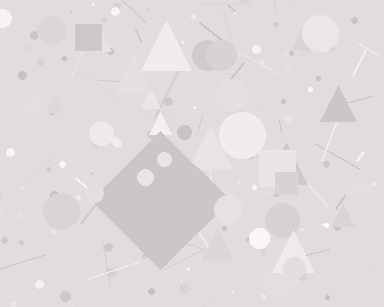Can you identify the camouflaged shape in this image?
The camouflaged shape is a diamond.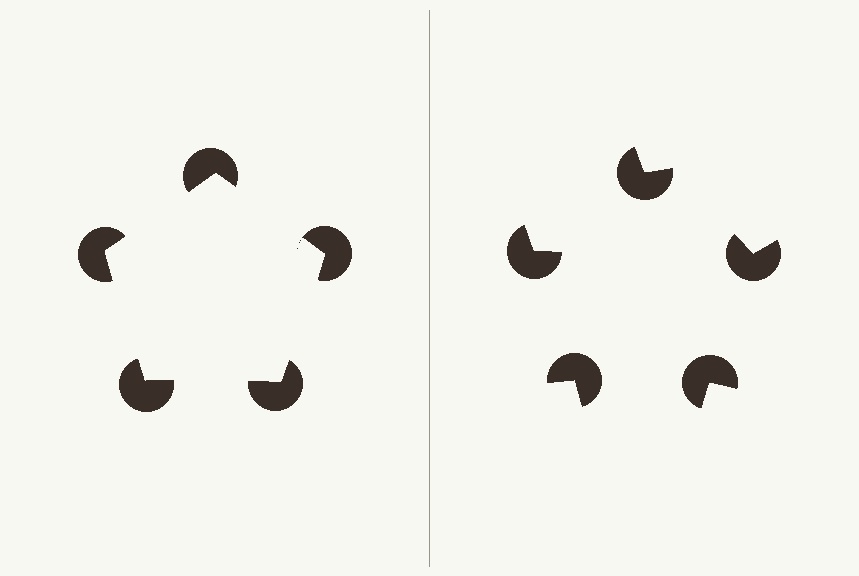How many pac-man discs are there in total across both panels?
10 — 5 on each side.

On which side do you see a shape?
An illusory pentagon appears on the left side. On the right side the wedge cuts are rotated, so no coherent shape forms.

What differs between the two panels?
The pac-man discs are positioned identically on both sides; only the wedge orientations differ. On the left they align to a pentagon; on the right they are misaligned.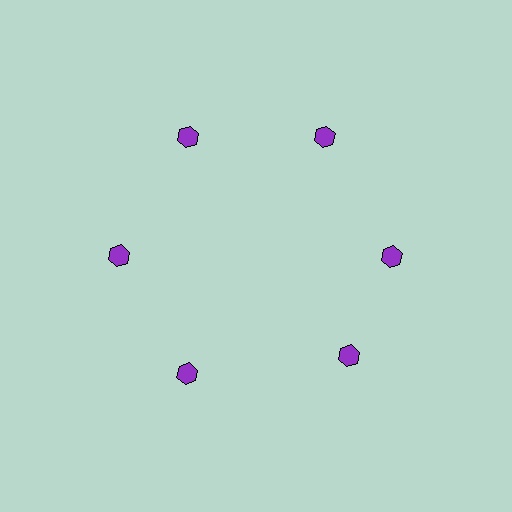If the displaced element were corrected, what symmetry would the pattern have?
It would have 6-fold rotational symmetry — the pattern would map onto itself every 60 degrees.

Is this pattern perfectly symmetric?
No. The 6 purple hexagons are arranged in a ring, but one element near the 5 o'clock position is rotated out of alignment along the ring, breaking the 6-fold rotational symmetry.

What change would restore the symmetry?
The symmetry would be restored by rotating it back into even spacing with its neighbors so that all 6 hexagons sit at equal angles and equal distance from the center.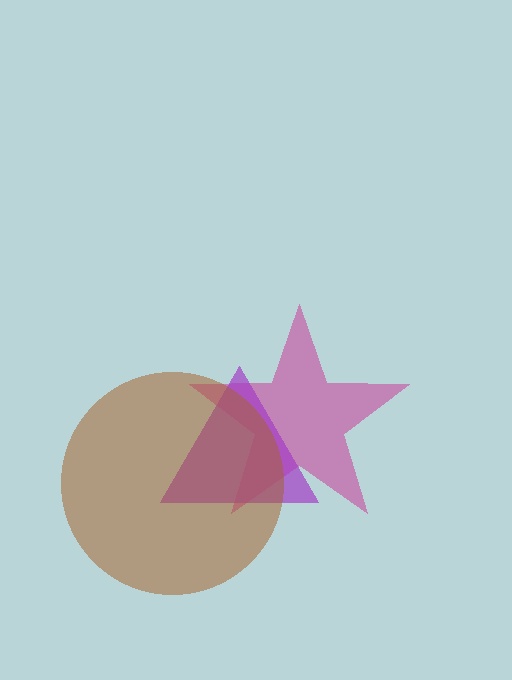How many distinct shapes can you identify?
There are 3 distinct shapes: a magenta star, a purple triangle, a brown circle.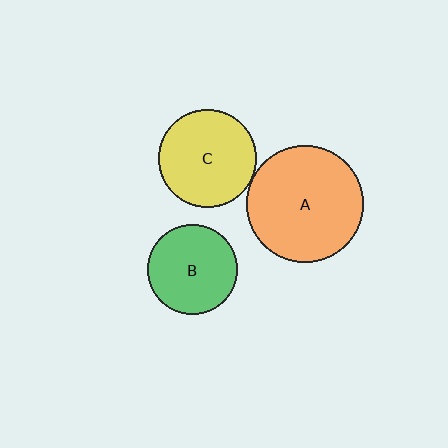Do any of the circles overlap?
No, none of the circles overlap.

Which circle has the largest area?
Circle A (orange).